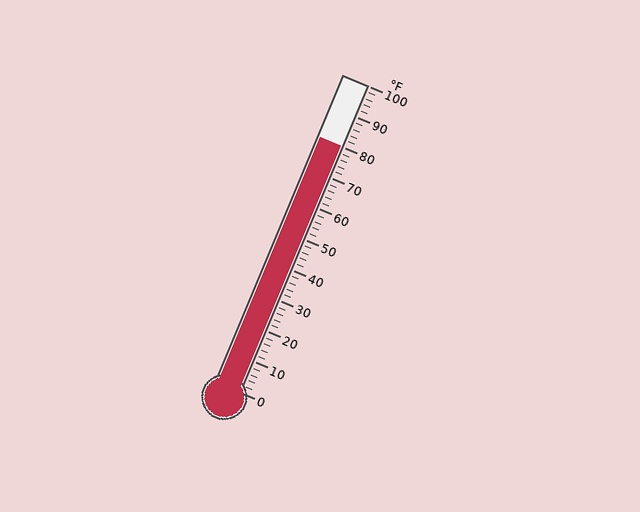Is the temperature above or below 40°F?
The temperature is above 40°F.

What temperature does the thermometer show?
The thermometer shows approximately 80°F.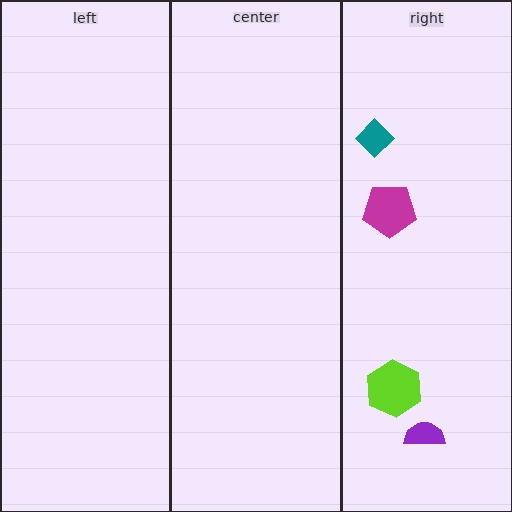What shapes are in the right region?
The teal diamond, the magenta pentagon, the purple semicircle, the lime hexagon.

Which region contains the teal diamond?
The right region.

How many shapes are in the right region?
4.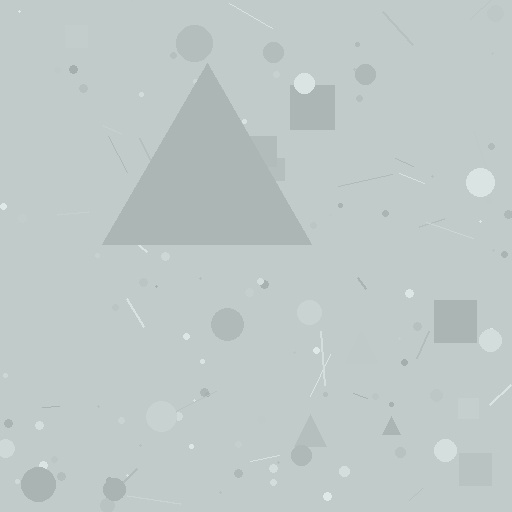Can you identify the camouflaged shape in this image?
The camouflaged shape is a triangle.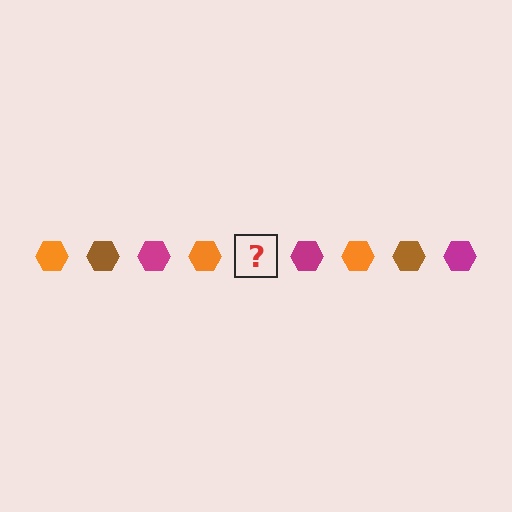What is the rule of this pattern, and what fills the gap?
The rule is that the pattern cycles through orange, brown, magenta hexagons. The gap should be filled with a brown hexagon.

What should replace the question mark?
The question mark should be replaced with a brown hexagon.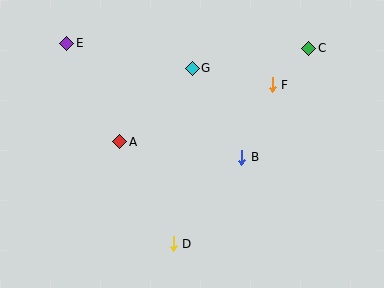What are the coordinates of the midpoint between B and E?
The midpoint between B and E is at (154, 100).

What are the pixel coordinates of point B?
Point B is at (242, 157).